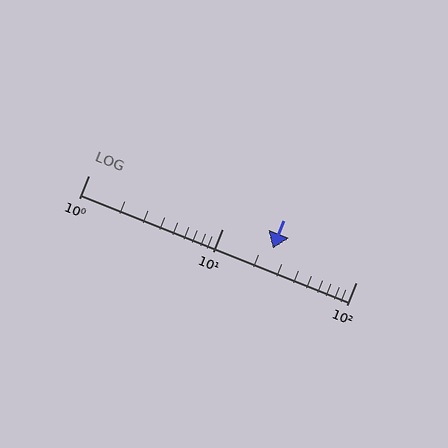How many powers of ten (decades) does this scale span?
The scale spans 2 decades, from 1 to 100.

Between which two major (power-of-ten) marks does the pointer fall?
The pointer is between 10 and 100.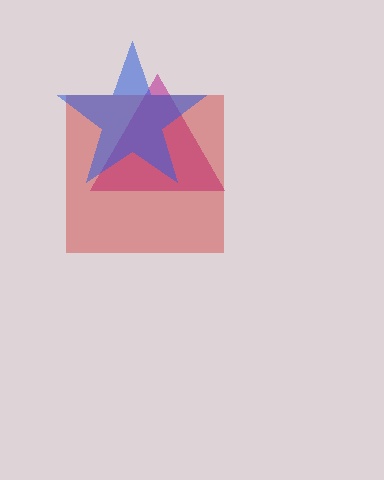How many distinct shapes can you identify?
There are 3 distinct shapes: a magenta triangle, a red square, a blue star.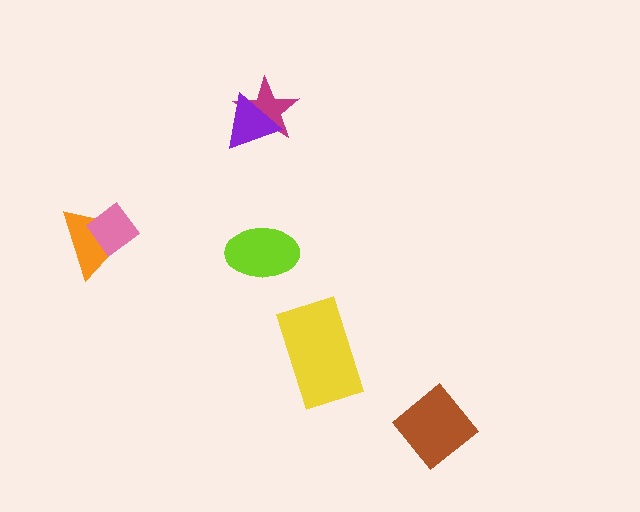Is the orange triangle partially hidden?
Yes, it is partially covered by another shape.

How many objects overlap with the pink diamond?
1 object overlaps with the pink diamond.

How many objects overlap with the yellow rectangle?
0 objects overlap with the yellow rectangle.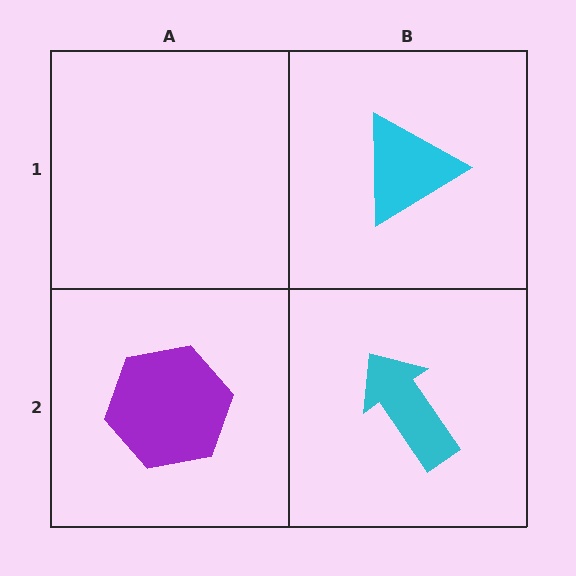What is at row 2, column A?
A purple hexagon.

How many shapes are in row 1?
1 shape.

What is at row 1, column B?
A cyan triangle.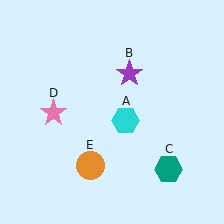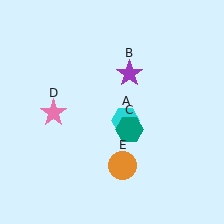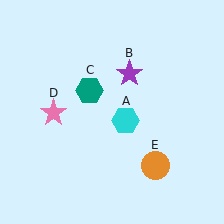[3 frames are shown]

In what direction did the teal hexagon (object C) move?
The teal hexagon (object C) moved up and to the left.